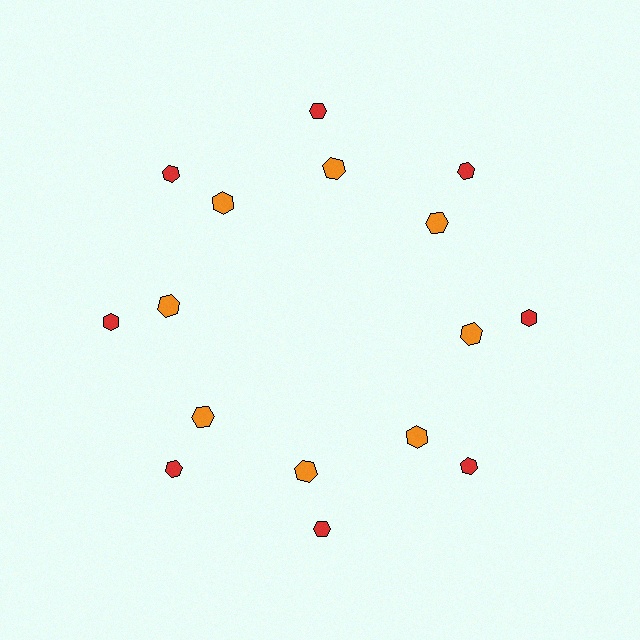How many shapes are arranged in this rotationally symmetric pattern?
There are 16 shapes, arranged in 8 groups of 2.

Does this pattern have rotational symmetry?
Yes, this pattern has 8-fold rotational symmetry. It looks the same after rotating 45 degrees around the center.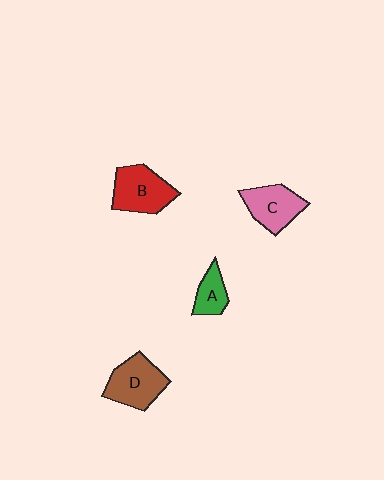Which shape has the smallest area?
Shape A (green).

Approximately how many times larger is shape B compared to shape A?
Approximately 1.9 times.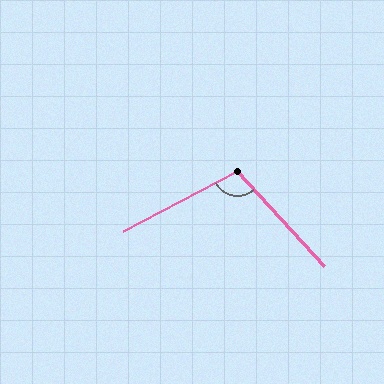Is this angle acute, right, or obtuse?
It is obtuse.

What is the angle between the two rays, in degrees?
Approximately 105 degrees.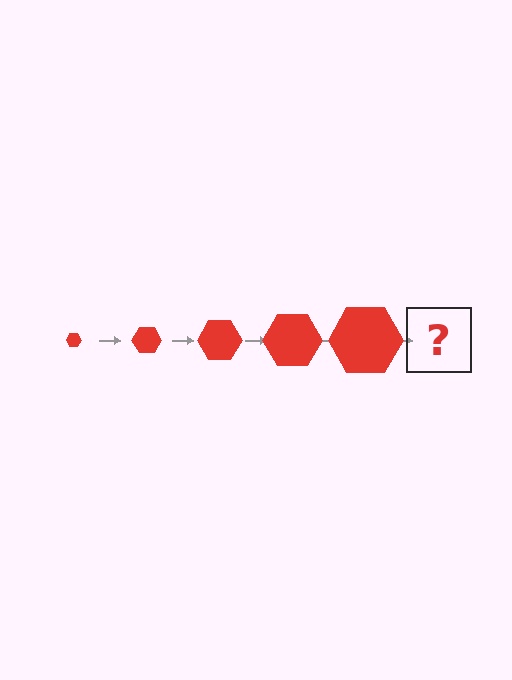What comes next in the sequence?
The next element should be a red hexagon, larger than the previous one.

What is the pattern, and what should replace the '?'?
The pattern is that the hexagon gets progressively larger each step. The '?' should be a red hexagon, larger than the previous one.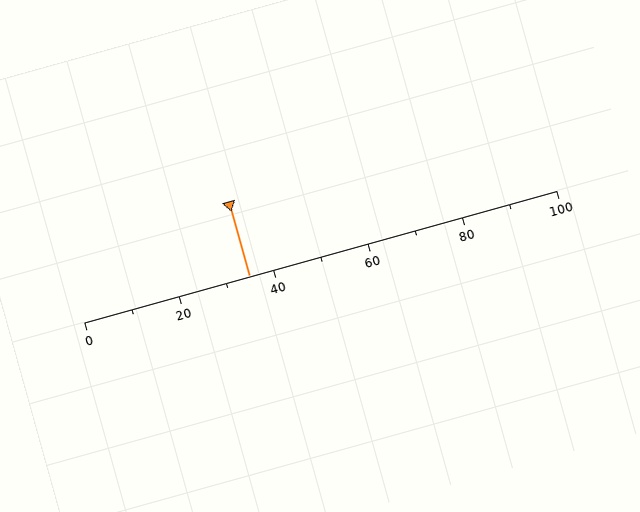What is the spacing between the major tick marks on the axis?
The major ticks are spaced 20 apart.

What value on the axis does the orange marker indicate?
The marker indicates approximately 35.